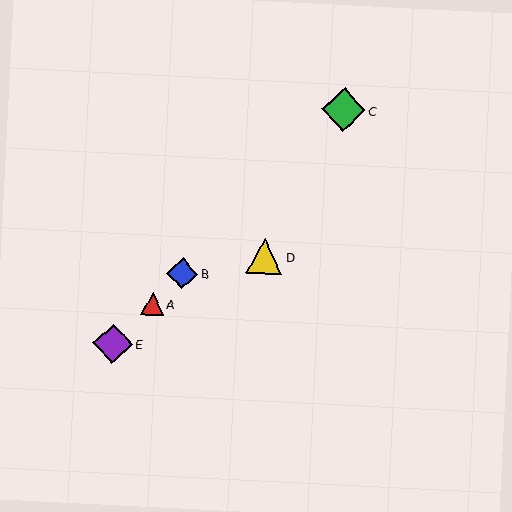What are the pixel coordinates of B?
Object B is at (182, 274).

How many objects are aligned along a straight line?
4 objects (A, B, C, E) are aligned along a straight line.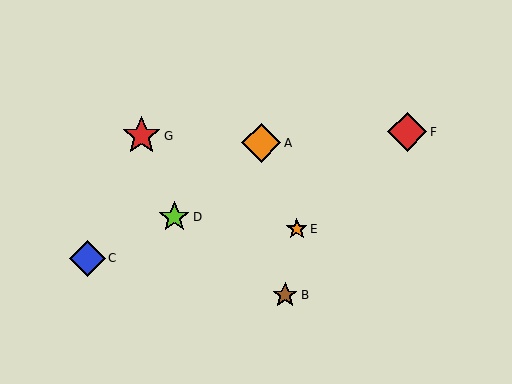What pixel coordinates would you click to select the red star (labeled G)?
Click at (141, 136) to select the red star G.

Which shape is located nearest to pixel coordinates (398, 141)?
The red diamond (labeled F) at (407, 132) is nearest to that location.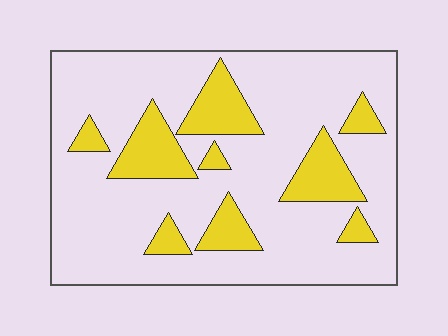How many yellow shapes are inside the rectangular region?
9.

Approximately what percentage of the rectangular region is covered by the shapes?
Approximately 20%.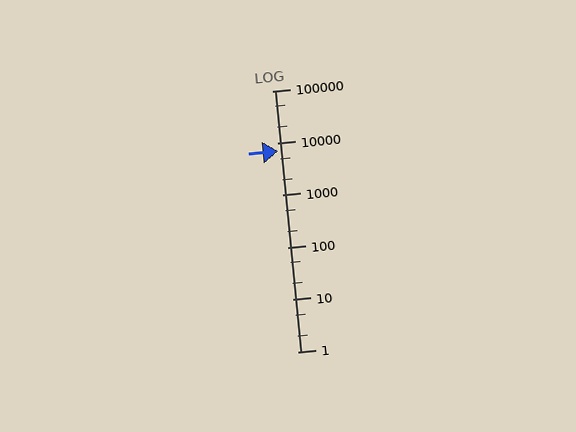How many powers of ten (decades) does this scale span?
The scale spans 5 decades, from 1 to 100000.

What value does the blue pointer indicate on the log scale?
The pointer indicates approximately 7100.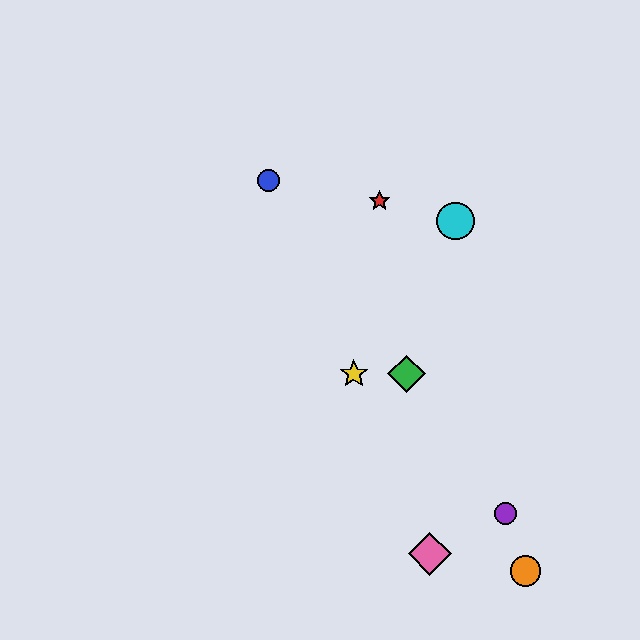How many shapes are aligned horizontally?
2 shapes (the green diamond, the yellow star) are aligned horizontally.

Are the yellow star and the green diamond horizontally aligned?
Yes, both are at y≈374.